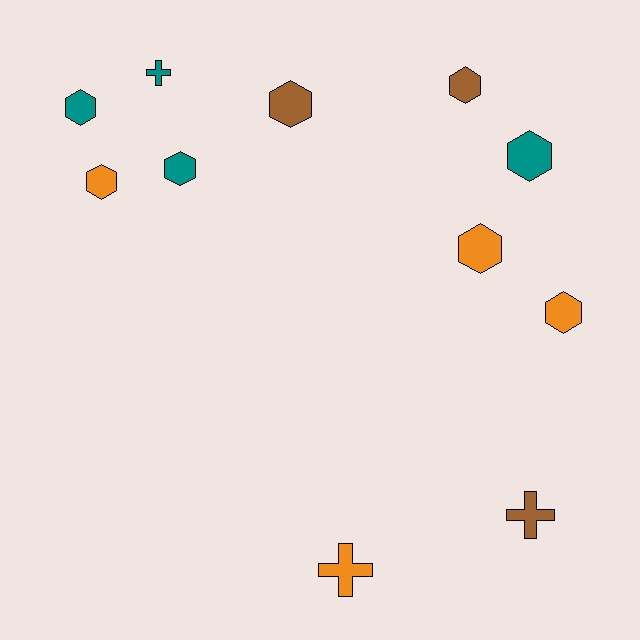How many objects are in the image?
There are 11 objects.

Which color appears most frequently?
Orange, with 4 objects.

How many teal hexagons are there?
There are 3 teal hexagons.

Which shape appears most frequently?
Hexagon, with 8 objects.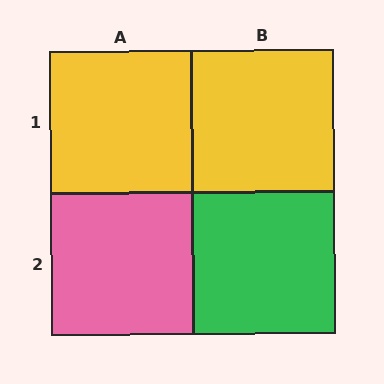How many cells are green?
1 cell is green.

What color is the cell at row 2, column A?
Pink.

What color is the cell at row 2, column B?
Green.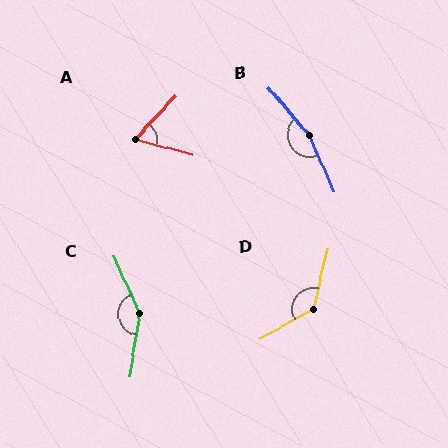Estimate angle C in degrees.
Approximately 147 degrees.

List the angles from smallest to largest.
A (62°), D (132°), C (147°), B (163°).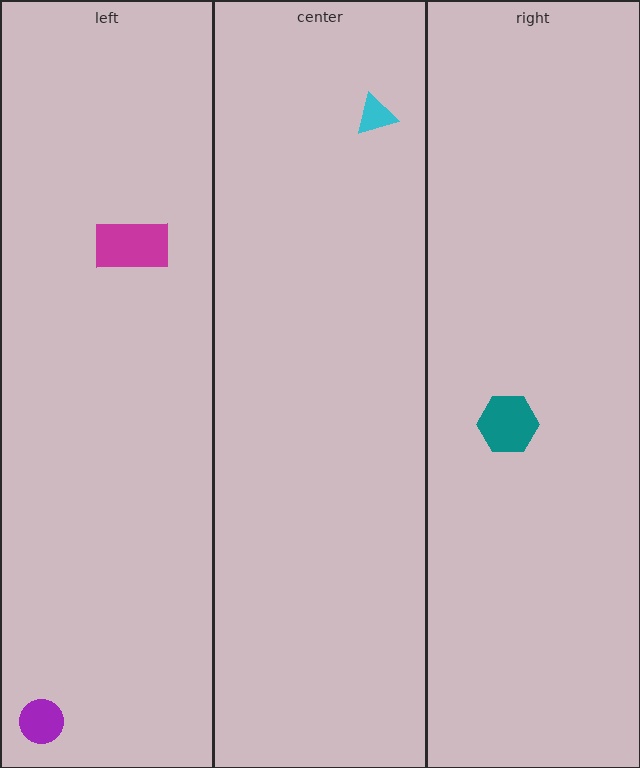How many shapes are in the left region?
2.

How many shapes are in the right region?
1.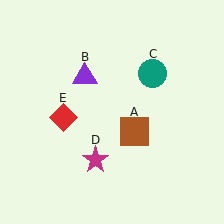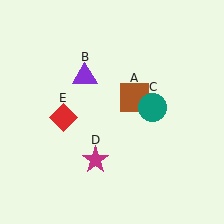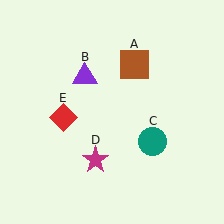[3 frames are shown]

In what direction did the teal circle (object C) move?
The teal circle (object C) moved down.